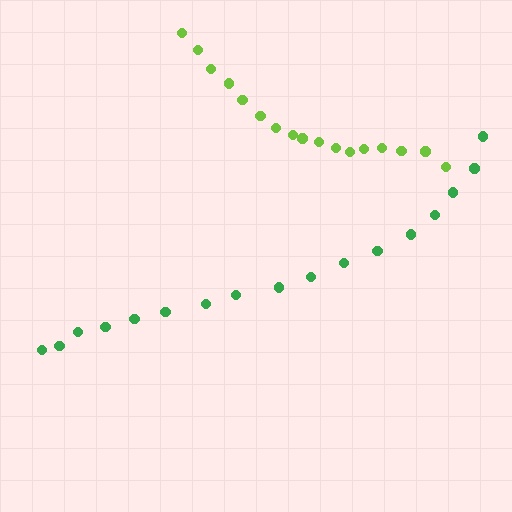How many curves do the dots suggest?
There are 2 distinct paths.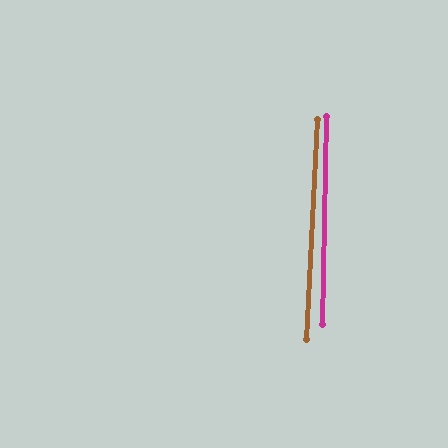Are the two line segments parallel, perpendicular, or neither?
Parallel — their directions differ by only 1.6°.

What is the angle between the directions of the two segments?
Approximately 2 degrees.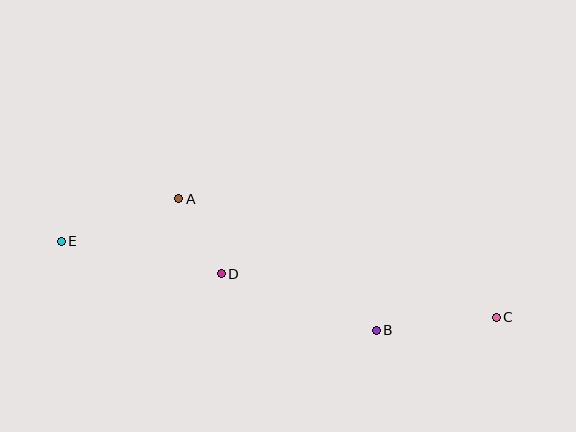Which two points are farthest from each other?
Points C and E are farthest from each other.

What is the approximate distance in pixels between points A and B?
The distance between A and B is approximately 237 pixels.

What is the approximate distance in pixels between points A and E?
The distance between A and E is approximately 125 pixels.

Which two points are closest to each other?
Points A and D are closest to each other.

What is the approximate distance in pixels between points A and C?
The distance between A and C is approximately 339 pixels.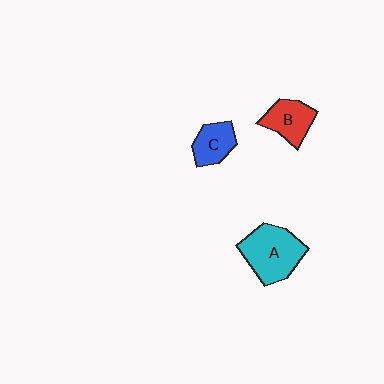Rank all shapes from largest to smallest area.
From largest to smallest: A (cyan), B (red), C (blue).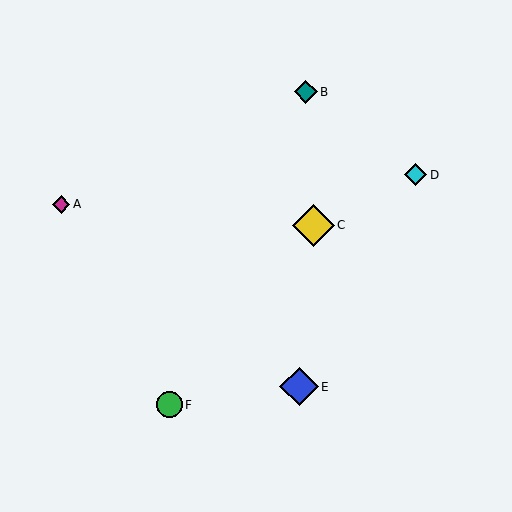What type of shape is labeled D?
Shape D is a cyan diamond.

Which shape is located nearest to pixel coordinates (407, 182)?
The cyan diamond (labeled D) at (416, 175) is nearest to that location.